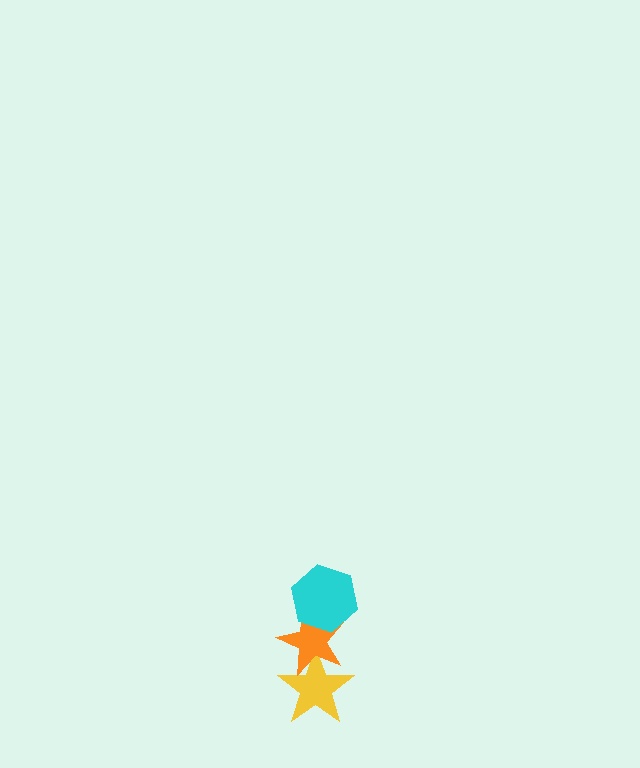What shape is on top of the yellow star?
The orange star is on top of the yellow star.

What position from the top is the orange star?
The orange star is 2nd from the top.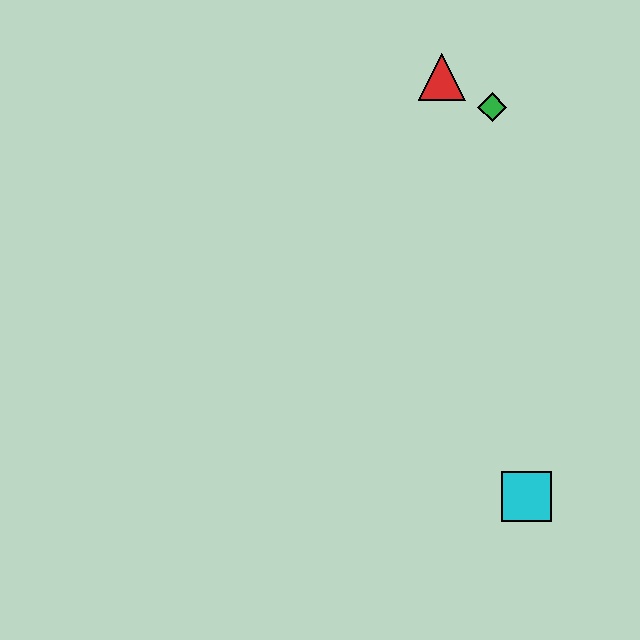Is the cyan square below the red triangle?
Yes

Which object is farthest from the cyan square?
The red triangle is farthest from the cyan square.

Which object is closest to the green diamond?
The red triangle is closest to the green diamond.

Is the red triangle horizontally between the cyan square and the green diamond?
No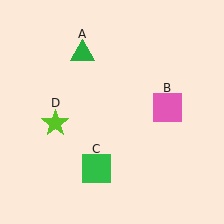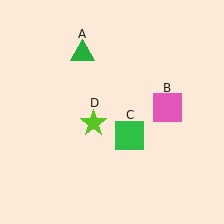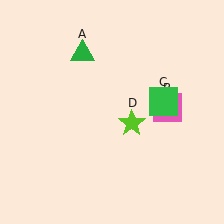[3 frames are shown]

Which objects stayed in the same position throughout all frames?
Green triangle (object A) and pink square (object B) remained stationary.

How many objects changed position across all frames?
2 objects changed position: green square (object C), lime star (object D).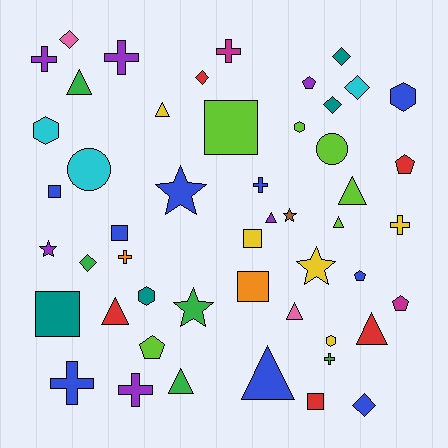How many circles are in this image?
There are 2 circles.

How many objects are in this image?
There are 50 objects.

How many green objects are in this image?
There are 5 green objects.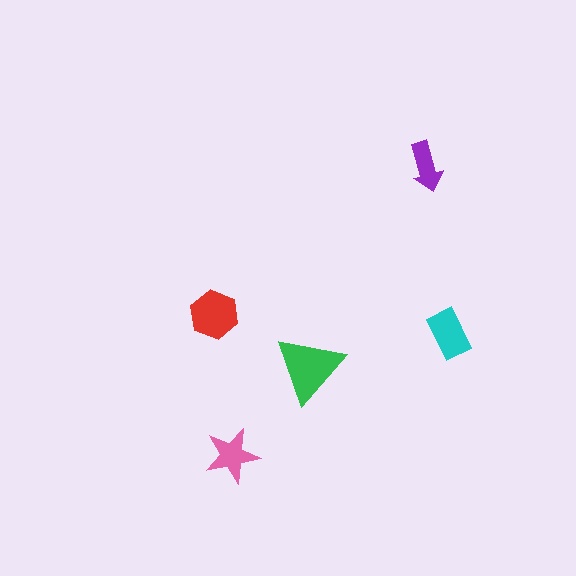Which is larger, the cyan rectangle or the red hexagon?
The red hexagon.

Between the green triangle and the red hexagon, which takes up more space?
The green triangle.